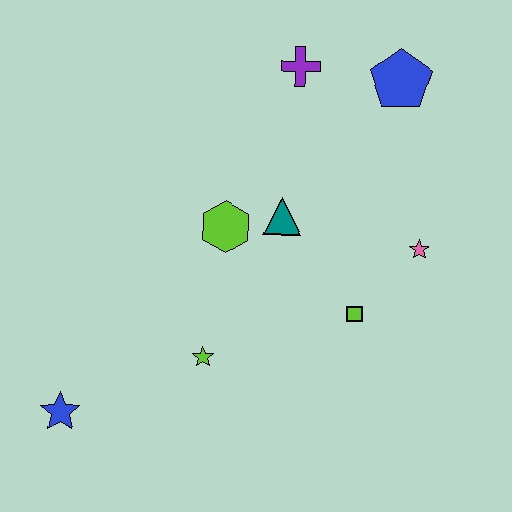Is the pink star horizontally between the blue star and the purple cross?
No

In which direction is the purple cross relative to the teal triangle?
The purple cross is above the teal triangle.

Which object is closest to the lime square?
The pink star is closest to the lime square.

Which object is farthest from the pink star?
The blue star is farthest from the pink star.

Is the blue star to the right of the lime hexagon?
No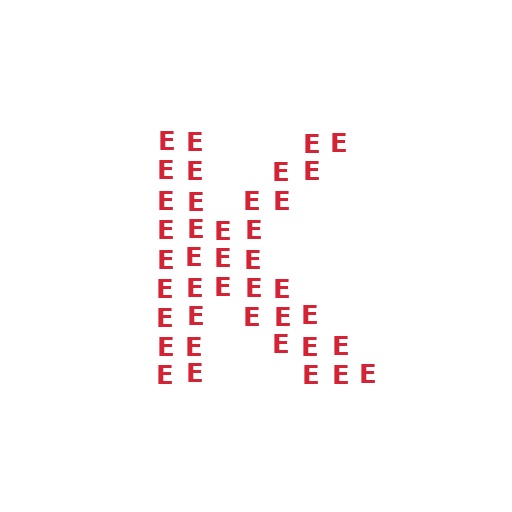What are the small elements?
The small elements are letter E's.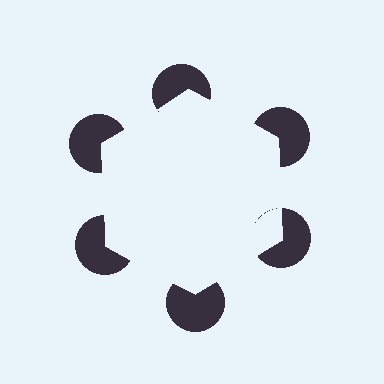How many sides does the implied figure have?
6 sides.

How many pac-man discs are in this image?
There are 6 — one at each vertex of the illusory hexagon.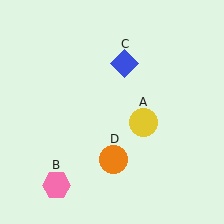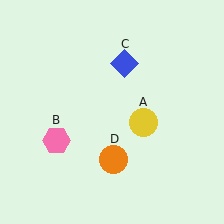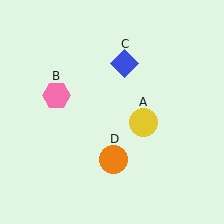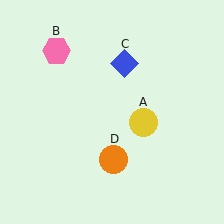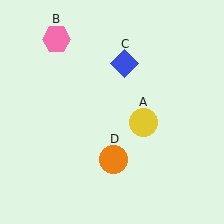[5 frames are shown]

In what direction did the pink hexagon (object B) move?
The pink hexagon (object B) moved up.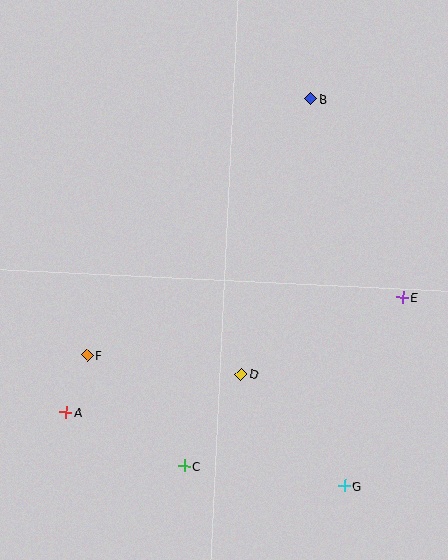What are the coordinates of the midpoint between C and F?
The midpoint between C and F is at (136, 411).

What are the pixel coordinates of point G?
Point G is at (344, 486).